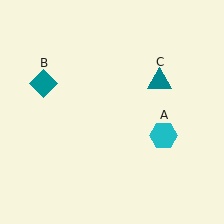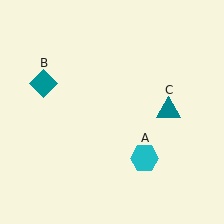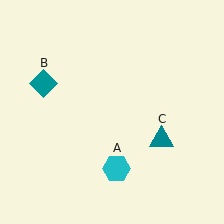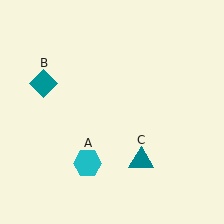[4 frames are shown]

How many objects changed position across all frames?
2 objects changed position: cyan hexagon (object A), teal triangle (object C).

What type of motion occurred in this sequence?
The cyan hexagon (object A), teal triangle (object C) rotated clockwise around the center of the scene.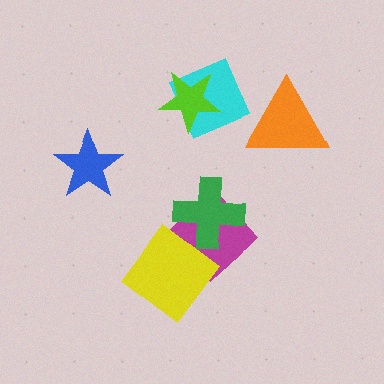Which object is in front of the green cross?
The yellow diamond is in front of the green cross.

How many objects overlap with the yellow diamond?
2 objects overlap with the yellow diamond.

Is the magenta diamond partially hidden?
Yes, it is partially covered by another shape.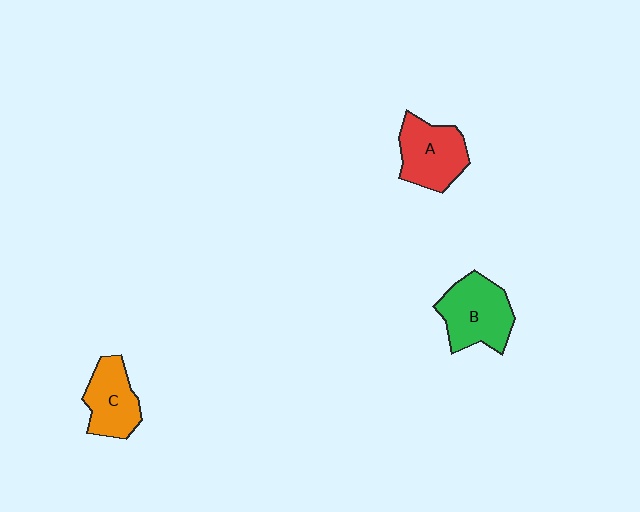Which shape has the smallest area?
Shape C (orange).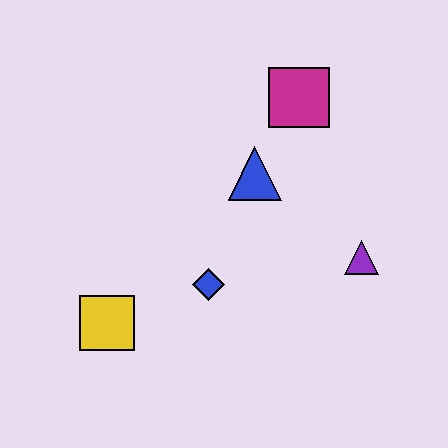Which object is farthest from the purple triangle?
The yellow square is farthest from the purple triangle.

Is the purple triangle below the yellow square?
No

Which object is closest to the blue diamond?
The yellow square is closest to the blue diamond.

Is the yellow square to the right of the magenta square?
No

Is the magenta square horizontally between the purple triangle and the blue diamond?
Yes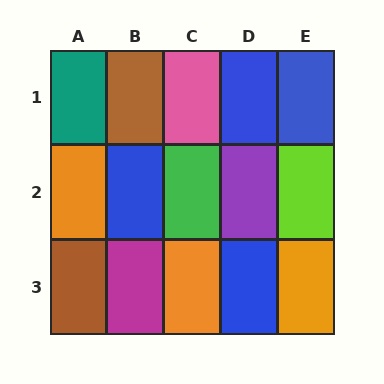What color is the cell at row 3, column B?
Magenta.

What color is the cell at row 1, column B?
Brown.